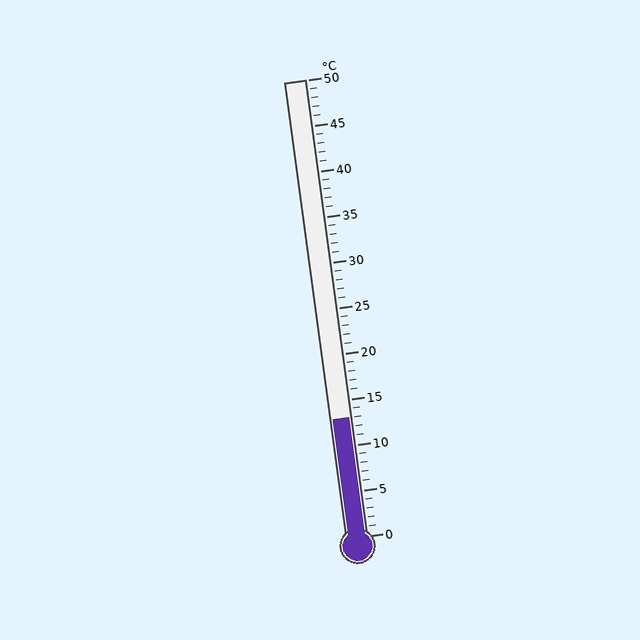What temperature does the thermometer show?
The thermometer shows approximately 13°C.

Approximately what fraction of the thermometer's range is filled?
The thermometer is filled to approximately 25% of its range.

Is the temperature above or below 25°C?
The temperature is below 25°C.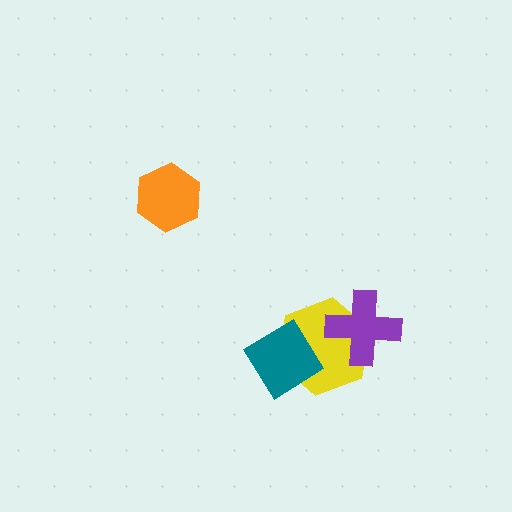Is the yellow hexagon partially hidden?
Yes, it is partially covered by another shape.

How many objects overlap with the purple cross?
1 object overlaps with the purple cross.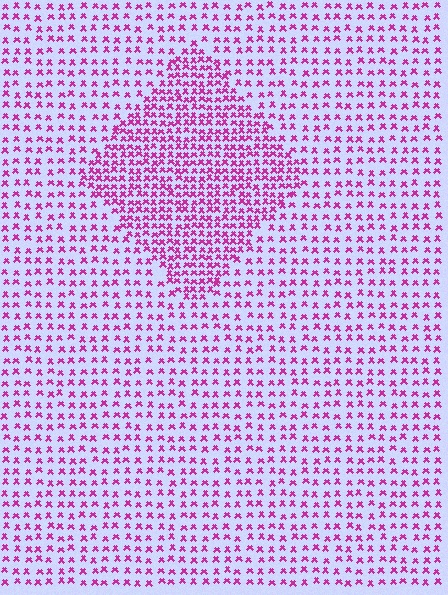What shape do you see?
I see a diamond.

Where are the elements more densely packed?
The elements are more densely packed inside the diamond boundary.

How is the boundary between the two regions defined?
The boundary is defined by a change in element density (approximately 2.0x ratio). All elements are the same color, size, and shape.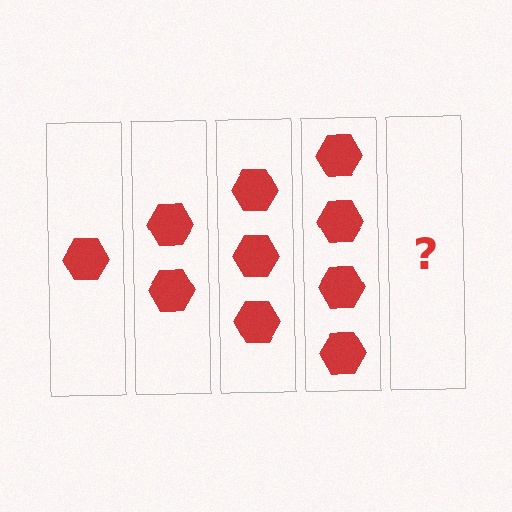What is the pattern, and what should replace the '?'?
The pattern is that each step adds one more hexagon. The '?' should be 5 hexagons.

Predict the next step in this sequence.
The next step is 5 hexagons.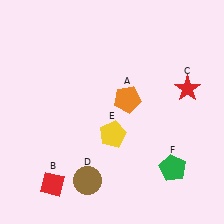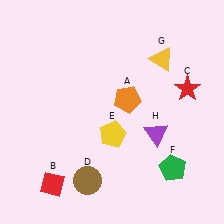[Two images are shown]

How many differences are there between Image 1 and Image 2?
There are 2 differences between the two images.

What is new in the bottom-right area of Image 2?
A purple triangle (H) was added in the bottom-right area of Image 2.